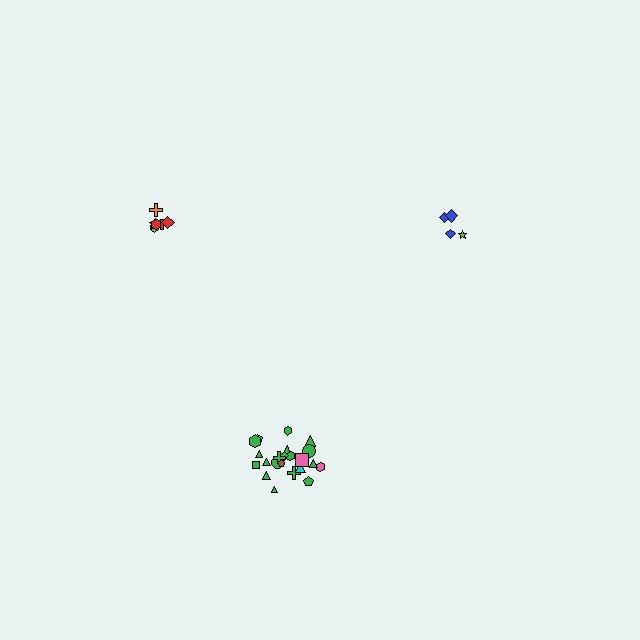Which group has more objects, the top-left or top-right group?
The top-left group.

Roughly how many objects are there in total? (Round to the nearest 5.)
Roughly 30 objects in total.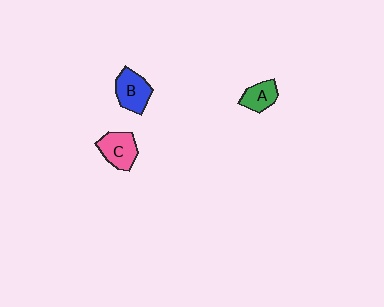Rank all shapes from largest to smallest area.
From largest to smallest: B (blue), C (pink), A (green).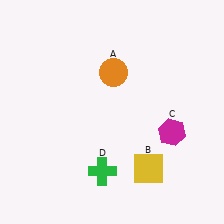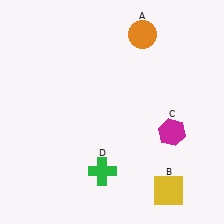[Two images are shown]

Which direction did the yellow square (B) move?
The yellow square (B) moved down.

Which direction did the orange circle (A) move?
The orange circle (A) moved up.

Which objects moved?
The objects that moved are: the orange circle (A), the yellow square (B).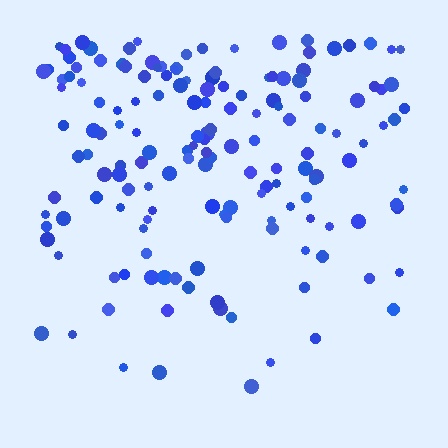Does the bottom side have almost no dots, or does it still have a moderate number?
Still a moderate number, just noticeably fewer than the top.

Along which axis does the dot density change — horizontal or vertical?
Vertical.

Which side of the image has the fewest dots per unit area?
The bottom.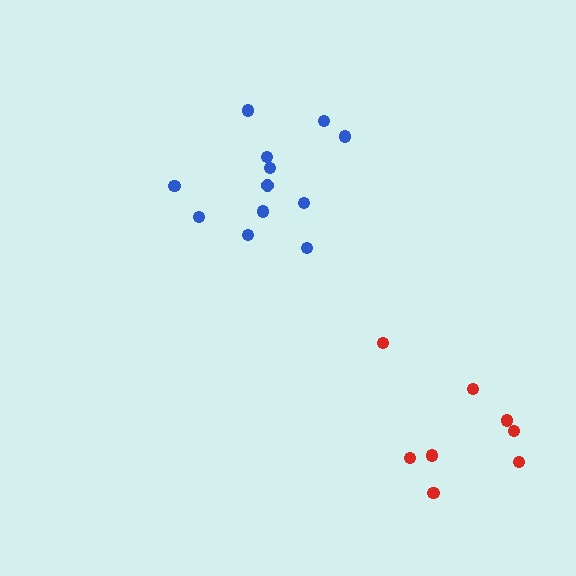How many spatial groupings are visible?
There are 2 spatial groupings.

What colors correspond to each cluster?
The clusters are colored: blue, red.